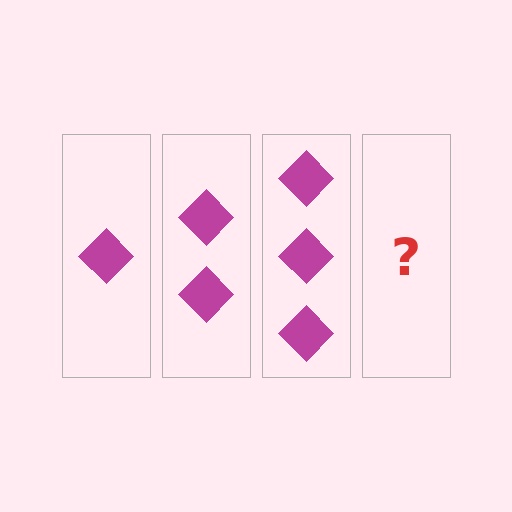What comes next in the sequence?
The next element should be 4 diamonds.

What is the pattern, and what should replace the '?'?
The pattern is that each step adds one more diamond. The '?' should be 4 diamonds.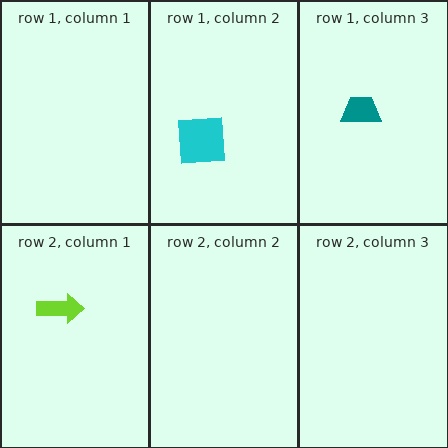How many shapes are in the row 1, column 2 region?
1.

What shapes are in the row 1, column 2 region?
The cyan square.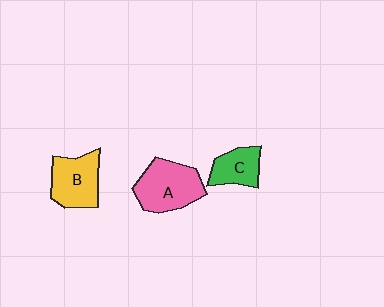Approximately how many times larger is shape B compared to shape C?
Approximately 1.4 times.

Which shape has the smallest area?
Shape C (green).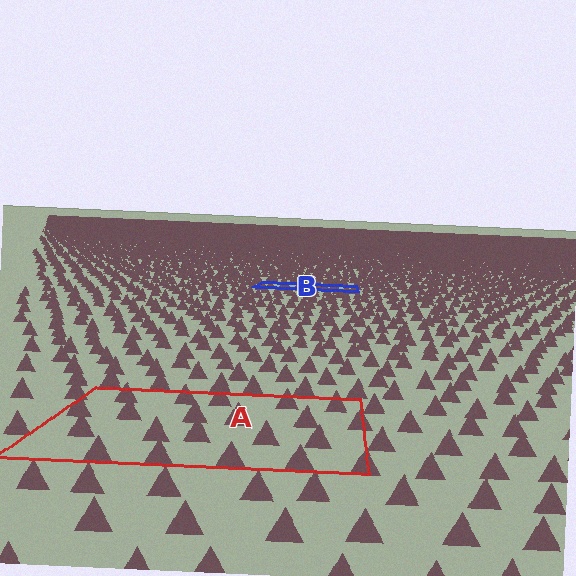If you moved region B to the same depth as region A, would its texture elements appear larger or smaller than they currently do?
They would appear larger. At a closer depth, the same texture elements are projected at a bigger on-screen size.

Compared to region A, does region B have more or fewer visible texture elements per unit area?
Region B has more texture elements per unit area — they are packed more densely because it is farther away.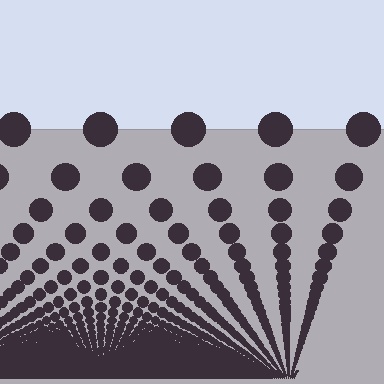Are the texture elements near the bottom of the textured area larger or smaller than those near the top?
Smaller. The gradient is inverted — elements near the bottom are smaller and denser.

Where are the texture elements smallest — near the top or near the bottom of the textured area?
Near the bottom.